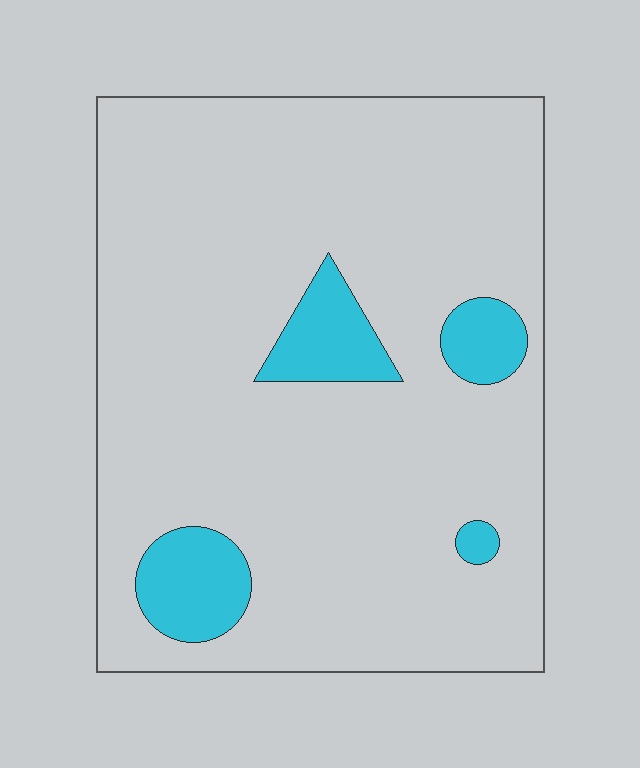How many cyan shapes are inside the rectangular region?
4.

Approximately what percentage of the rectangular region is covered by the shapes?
Approximately 10%.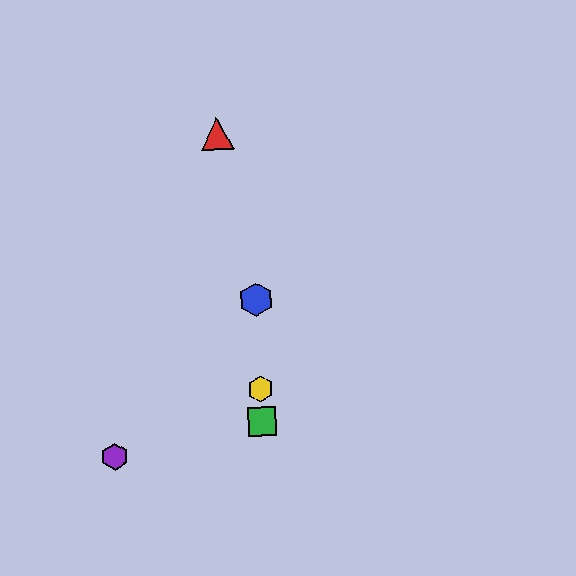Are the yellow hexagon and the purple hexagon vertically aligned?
No, the yellow hexagon is at x≈261 and the purple hexagon is at x≈115.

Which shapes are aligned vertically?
The blue hexagon, the green square, the yellow hexagon are aligned vertically.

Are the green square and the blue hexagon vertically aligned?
Yes, both are at x≈262.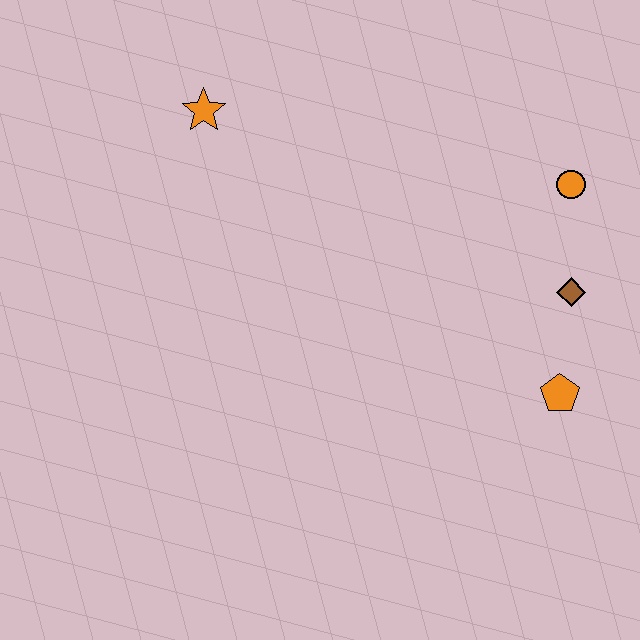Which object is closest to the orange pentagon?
The brown diamond is closest to the orange pentagon.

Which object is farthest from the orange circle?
The orange star is farthest from the orange circle.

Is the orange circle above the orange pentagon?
Yes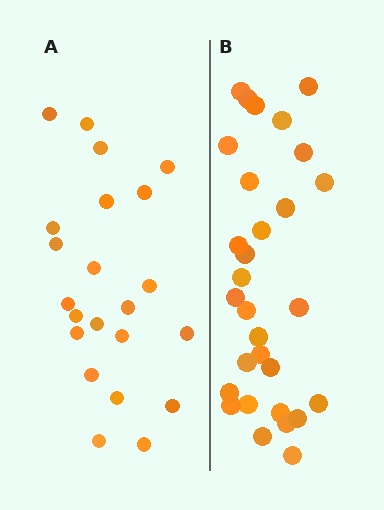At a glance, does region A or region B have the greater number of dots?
Region B (the right region) has more dots.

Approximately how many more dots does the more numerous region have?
Region B has roughly 8 or so more dots than region A.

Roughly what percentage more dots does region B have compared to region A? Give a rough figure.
About 35% more.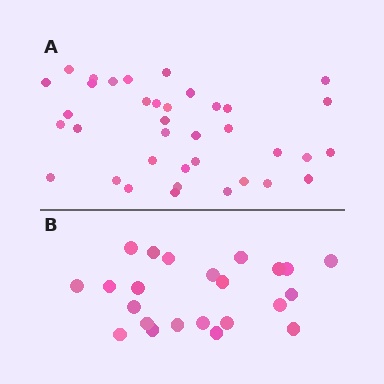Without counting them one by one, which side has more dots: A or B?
Region A (the top region) has more dots.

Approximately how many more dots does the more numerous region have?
Region A has approximately 15 more dots than region B.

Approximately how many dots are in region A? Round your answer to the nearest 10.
About 40 dots. (The exact count is 37, which rounds to 40.)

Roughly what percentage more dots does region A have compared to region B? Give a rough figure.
About 60% more.